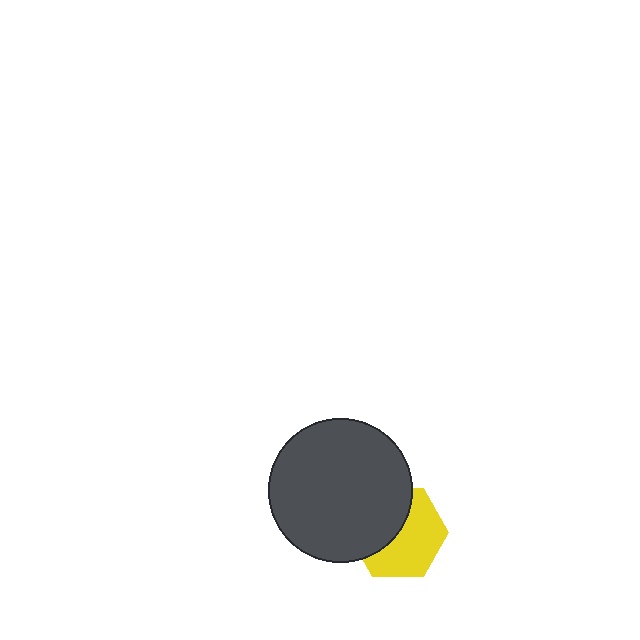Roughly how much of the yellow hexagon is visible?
About half of it is visible (roughly 56%).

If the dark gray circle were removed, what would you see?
You would see the complete yellow hexagon.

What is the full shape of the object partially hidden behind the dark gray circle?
The partially hidden object is a yellow hexagon.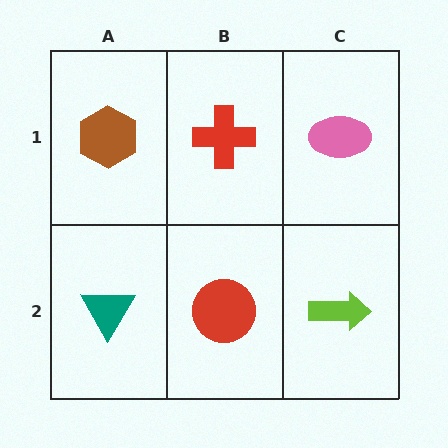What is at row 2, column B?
A red circle.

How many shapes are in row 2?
3 shapes.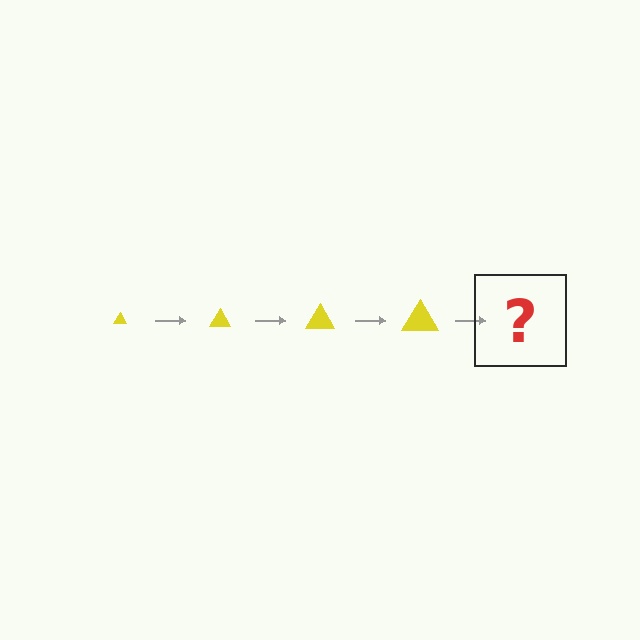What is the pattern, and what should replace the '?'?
The pattern is that the triangle gets progressively larger each step. The '?' should be a yellow triangle, larger than the previous one.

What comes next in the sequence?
The next element should be a yellow triangle, larger than the previous one.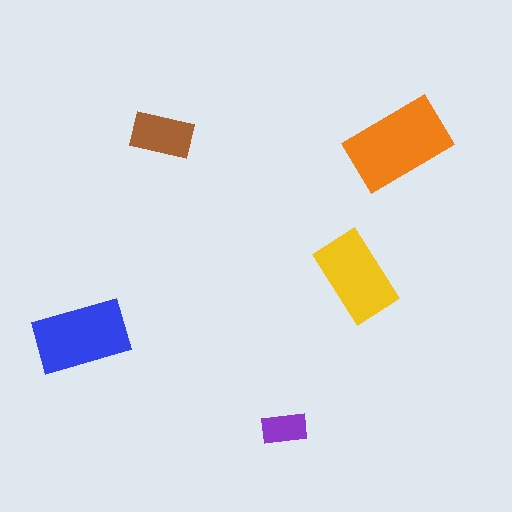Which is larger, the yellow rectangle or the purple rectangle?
The yellow one.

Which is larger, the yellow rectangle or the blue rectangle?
The blue one.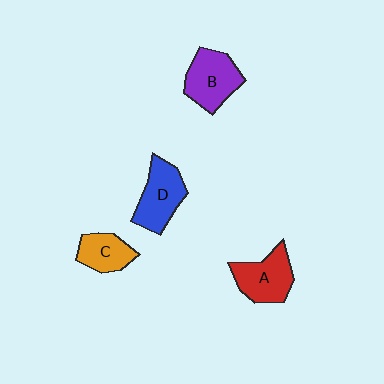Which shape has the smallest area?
Shape C (orange).